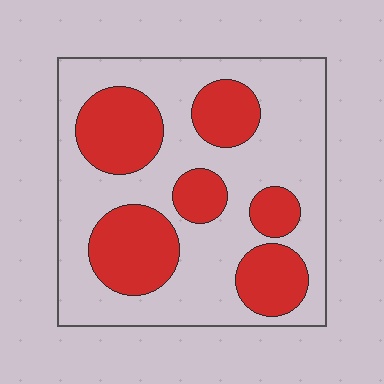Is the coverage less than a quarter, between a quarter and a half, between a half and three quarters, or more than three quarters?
Between a quarter and a half.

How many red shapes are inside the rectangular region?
6.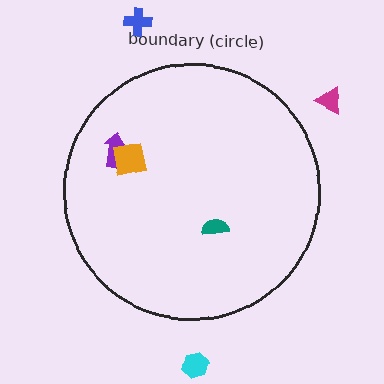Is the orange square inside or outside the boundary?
Inside.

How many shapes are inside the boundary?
3 inside, 3 outside.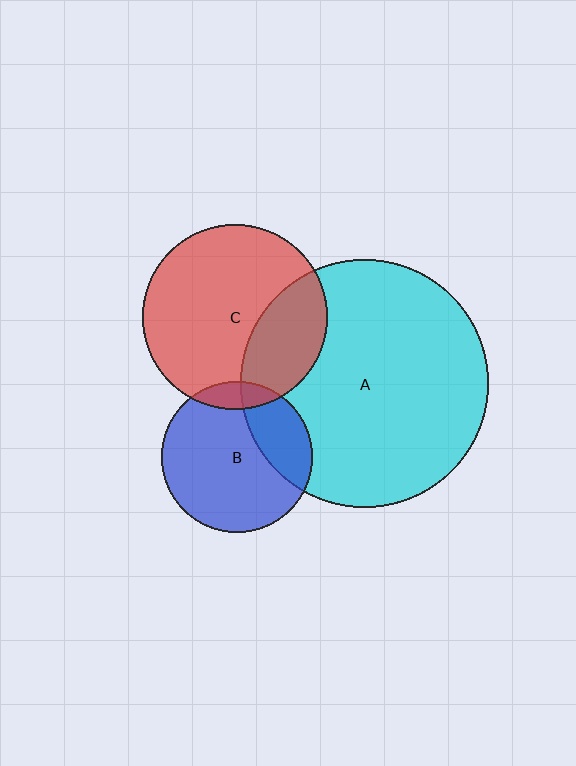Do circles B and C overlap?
Yes.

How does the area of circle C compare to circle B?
Approximately 1.5 times.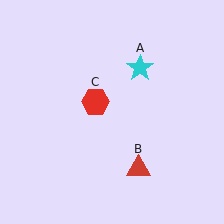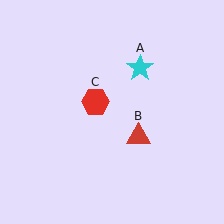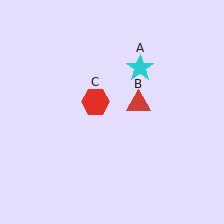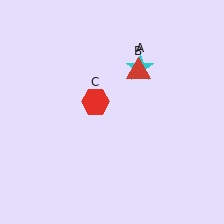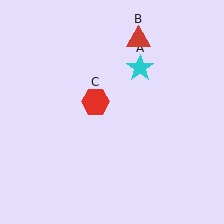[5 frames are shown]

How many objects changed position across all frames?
1 object changed position: red triangle (object B).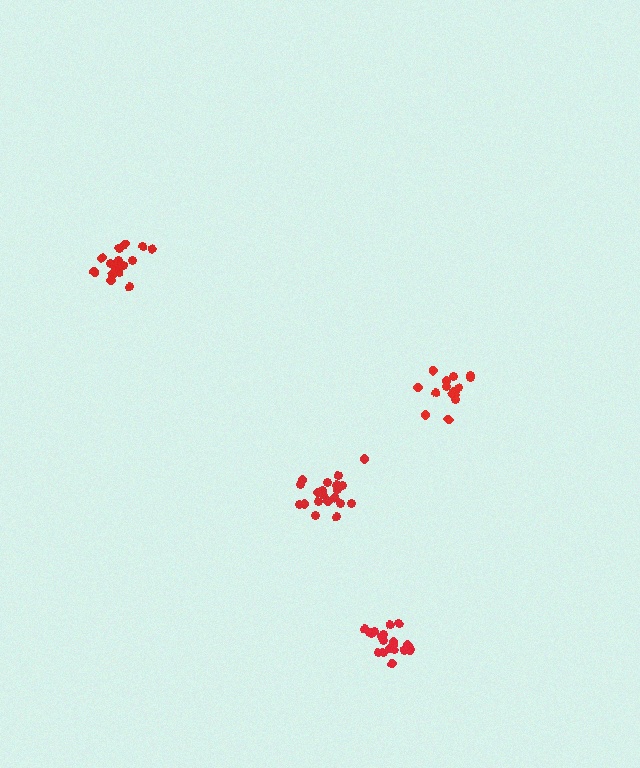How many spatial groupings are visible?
There are 4 spatial groupings.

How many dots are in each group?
Group 1: 17 dots, Group 2: 20 dots, Group 3: 20 dots, Group 4: 15 dots (72 total).